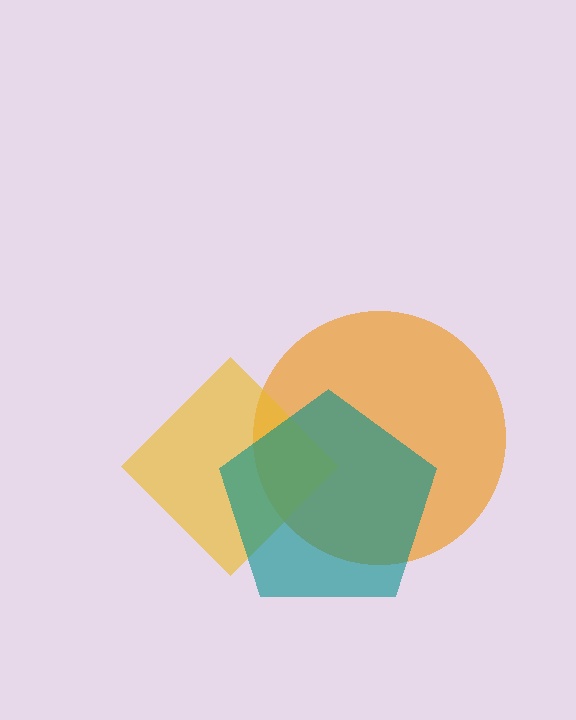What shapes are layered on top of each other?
The layered shapes are: an orange circle, a yellow diamond, a teal pentagon.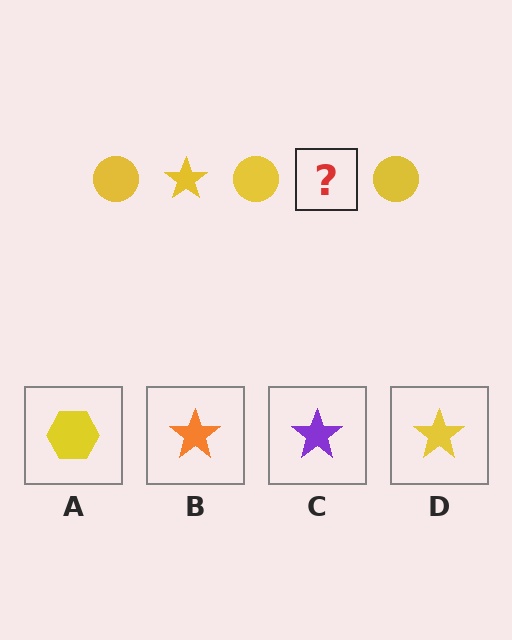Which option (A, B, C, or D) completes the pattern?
D.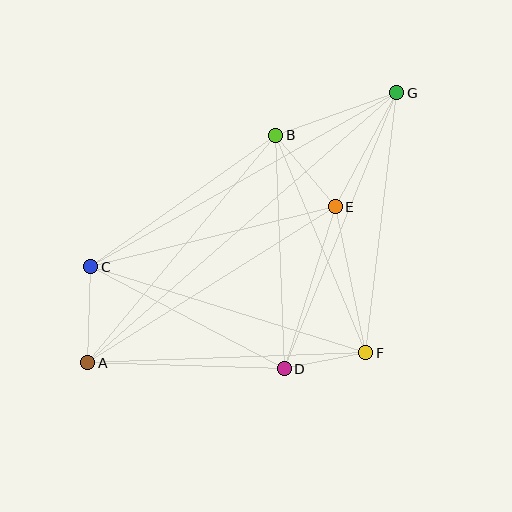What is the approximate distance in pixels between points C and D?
The distance between C and D is approximately 219 pixels.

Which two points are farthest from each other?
Points A and G are farthest from each other.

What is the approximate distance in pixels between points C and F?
The distance between C and F is approximately 288 pixels.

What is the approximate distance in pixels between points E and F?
The distance between E and F is approximately 149 pixels.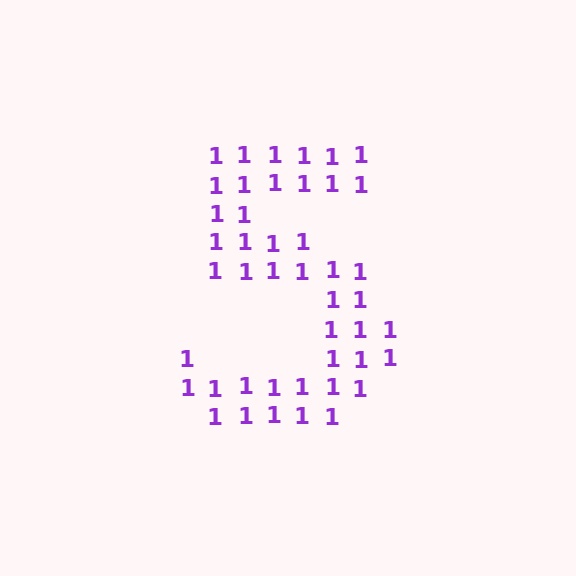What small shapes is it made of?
It is made of small digit 1's.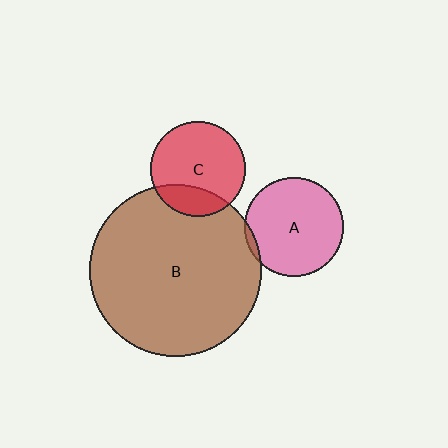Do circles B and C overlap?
Yes.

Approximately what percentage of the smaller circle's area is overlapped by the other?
Approximately 20%.